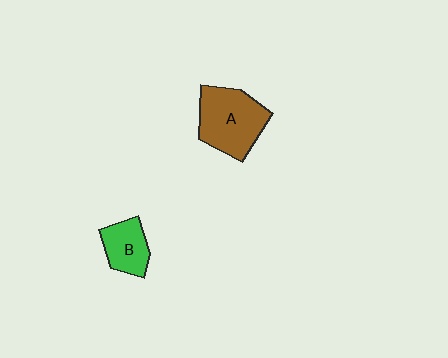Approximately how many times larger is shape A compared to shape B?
Approximately 1.8 times.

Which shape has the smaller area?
Shape B (green).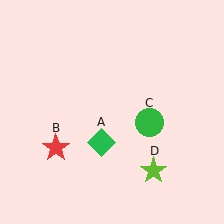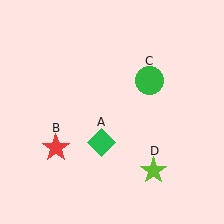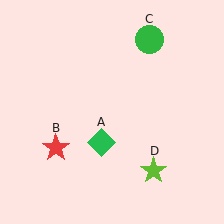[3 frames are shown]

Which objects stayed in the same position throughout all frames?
Green diamond (object A) and red star (object B) and lime star (object D) remained stationary.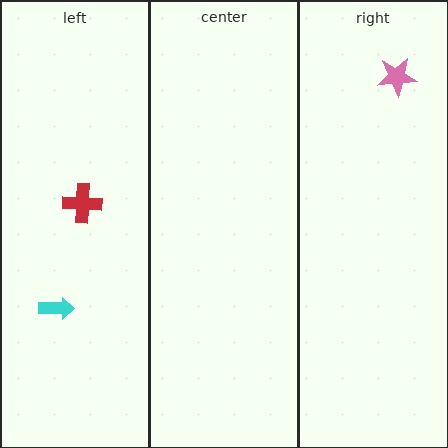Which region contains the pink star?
The right region.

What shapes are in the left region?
The cyan arrow, the red cross.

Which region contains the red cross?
The left region.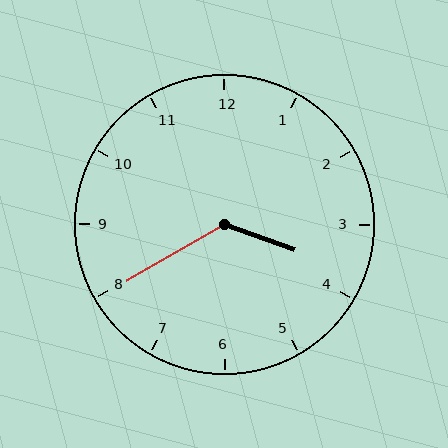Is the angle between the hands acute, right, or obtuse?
It is obtuse.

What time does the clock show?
3:40.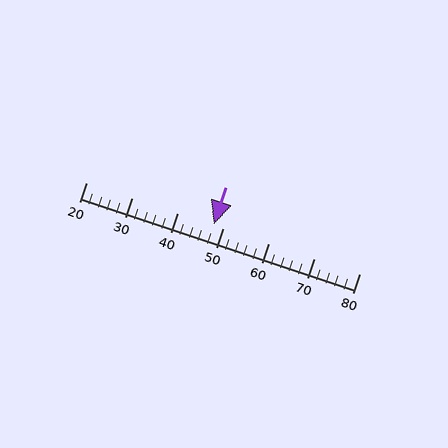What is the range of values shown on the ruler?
The ruler shows values from 20 to 80.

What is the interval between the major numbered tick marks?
The major tick marks are spaced 10 units apart.